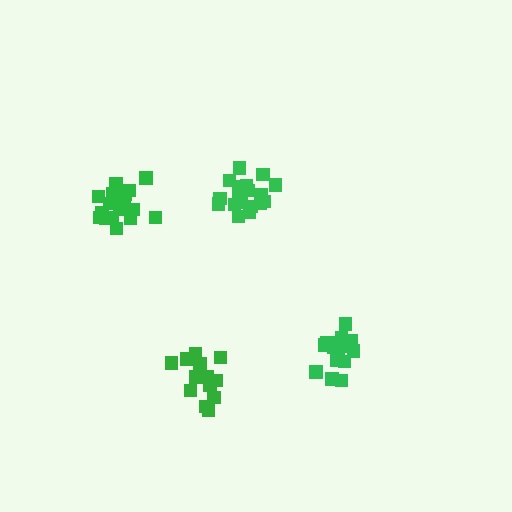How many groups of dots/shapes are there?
There are 4 groups.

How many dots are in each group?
Group 1: 19 dots, Group 2: 16 dots, Group 3: 18 dots, Group 4: 18 dots (71 total).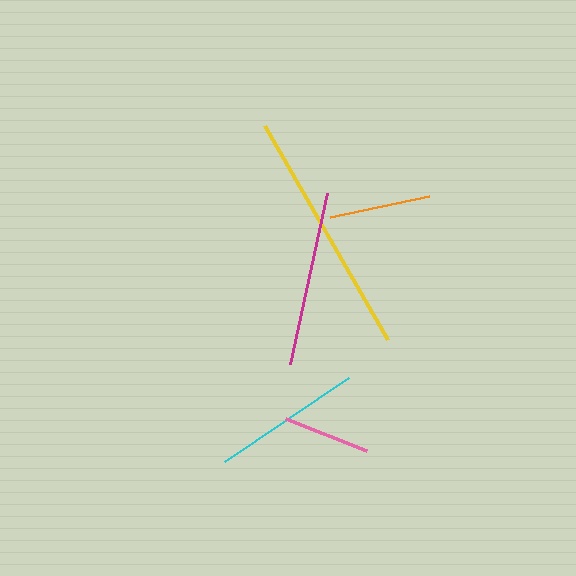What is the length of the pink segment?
The pink segment is approximately 87 pixels long.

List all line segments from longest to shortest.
From longest to shortest: yellow, magenta, cyan, orange, pink.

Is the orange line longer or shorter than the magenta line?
The magenta line is longer than the orange line.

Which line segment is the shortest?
The pink line is the shortest at approximately 87 pixels.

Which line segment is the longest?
The yellow line is the longest at approximately 247 pixels.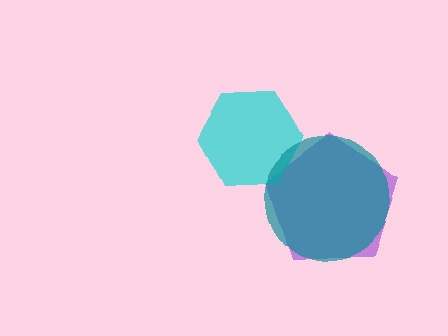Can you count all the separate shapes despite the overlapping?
Yes, there are 3 separate shapes.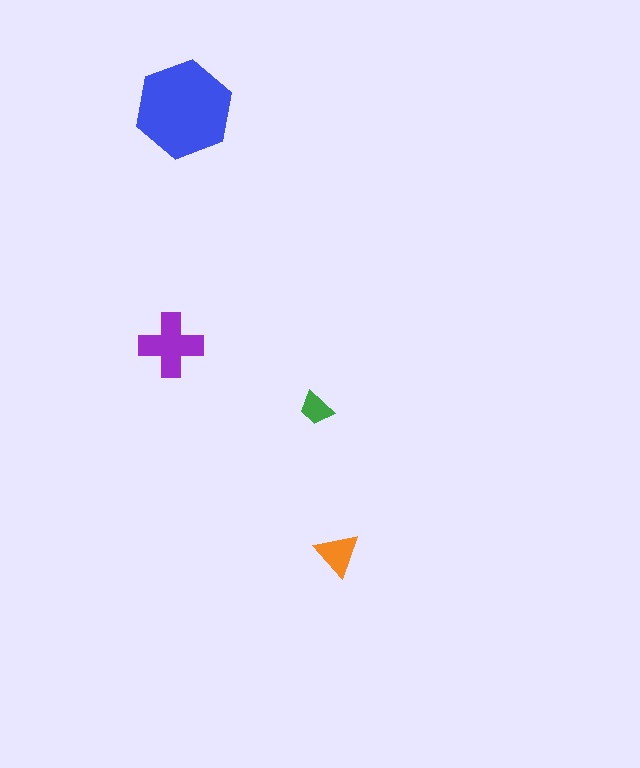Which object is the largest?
The blue hexagon.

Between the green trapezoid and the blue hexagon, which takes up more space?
The blue hexagon.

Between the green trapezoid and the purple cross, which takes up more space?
The purple cross.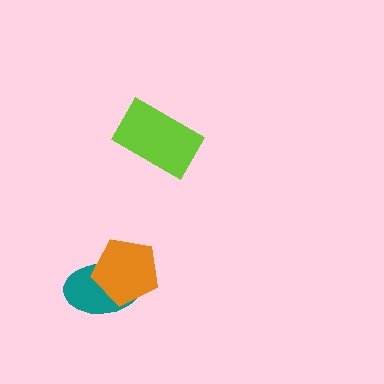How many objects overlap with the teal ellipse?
1 object overlaps with the teal ellipse.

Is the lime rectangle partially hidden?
No, no other shape covers it.